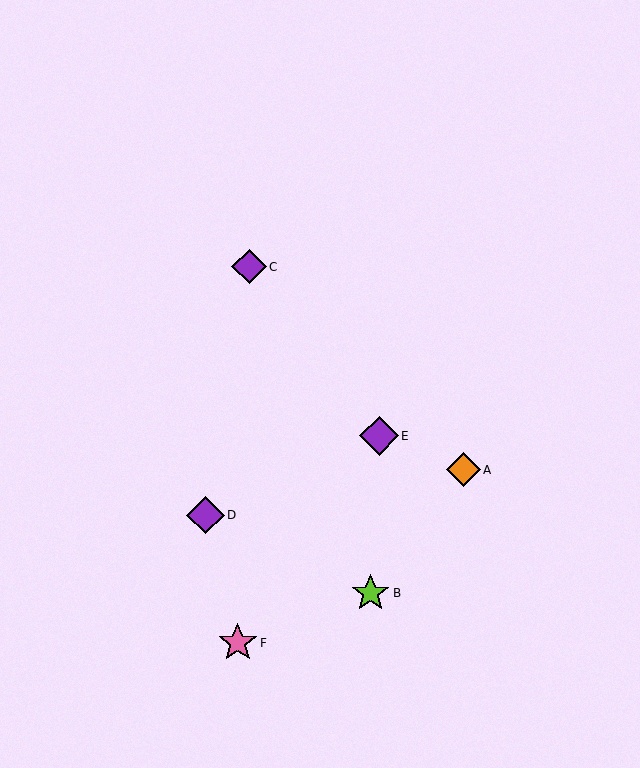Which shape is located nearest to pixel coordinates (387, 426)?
The purple diamond (labeled E) at (379, 436) is nearest to that location.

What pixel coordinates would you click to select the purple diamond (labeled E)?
Click at (379, 436) to select the purple diamond E.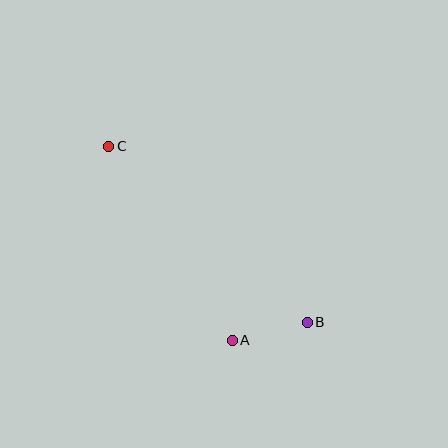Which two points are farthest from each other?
Points B and C are farthest from each other.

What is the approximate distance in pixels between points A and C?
The distance between A and C is approximately 230 pixels.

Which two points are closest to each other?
Points A and B are closest to each other.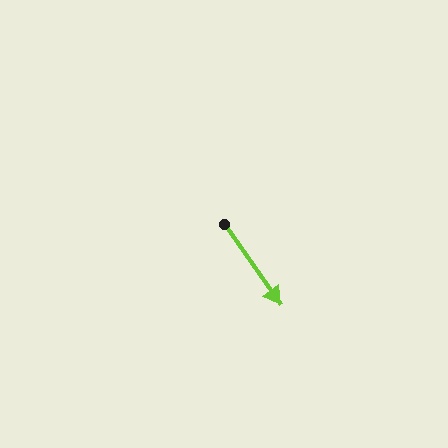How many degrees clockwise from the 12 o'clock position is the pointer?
Approximately 145 degrees.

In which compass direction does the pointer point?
Southeast.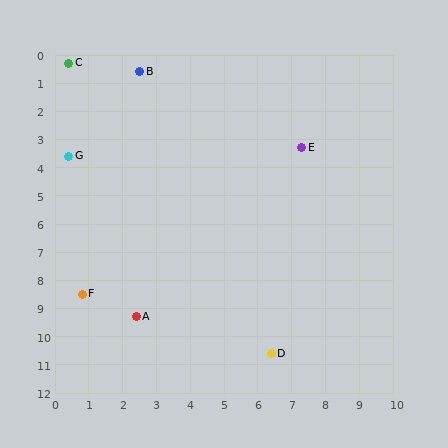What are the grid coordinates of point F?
Point F is at approximately (0.8, 8.5).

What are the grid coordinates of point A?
Point A is at approximately (2.4, 9.3).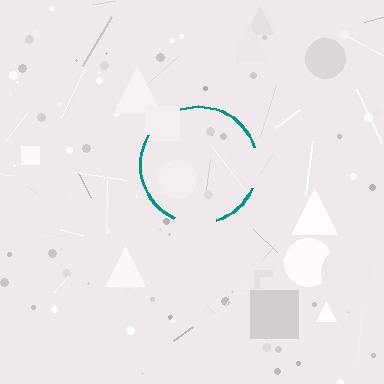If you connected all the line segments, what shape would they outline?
They would outline a circle.